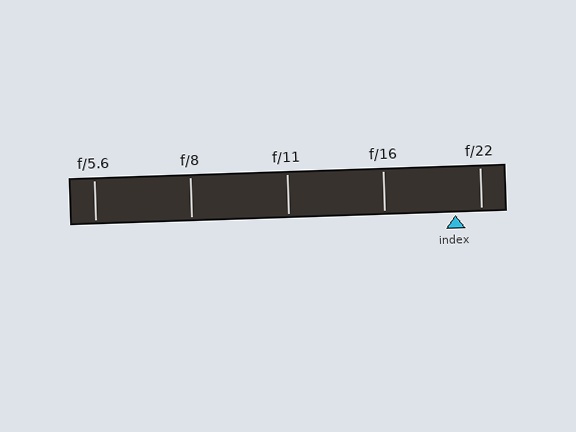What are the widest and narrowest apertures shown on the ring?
The widest aperture shown is f/5.6 and the narrowest is f/22.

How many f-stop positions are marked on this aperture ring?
There are 5 f-stop positions marked.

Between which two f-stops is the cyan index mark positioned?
The index mark is between f/16 and f/22.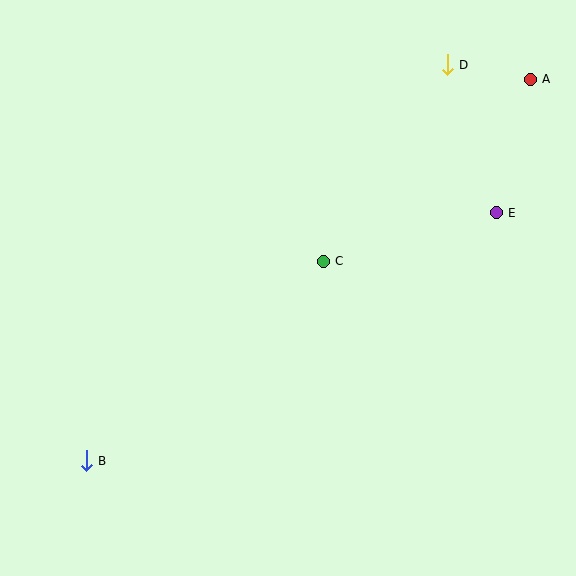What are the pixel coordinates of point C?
Point C is at (323, 261).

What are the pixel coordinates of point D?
Point D is at (447, 65).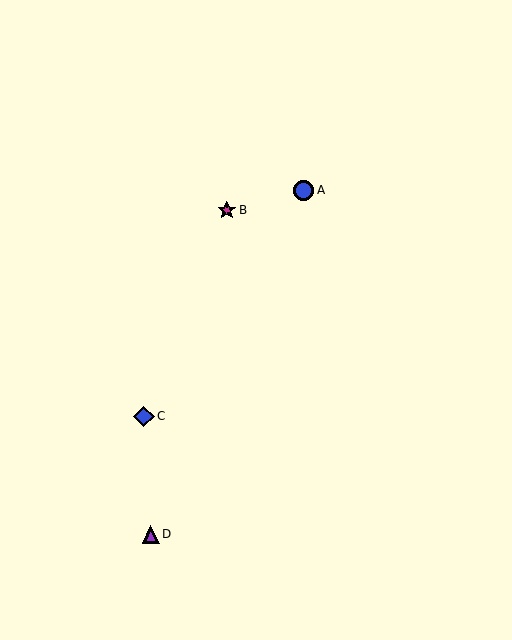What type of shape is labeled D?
Shape D is a purple triangle.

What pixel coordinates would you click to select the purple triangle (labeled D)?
Click at (151, 534) to select the purple triangle D.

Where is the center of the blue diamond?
The center of the blue diamond is at (144, 416).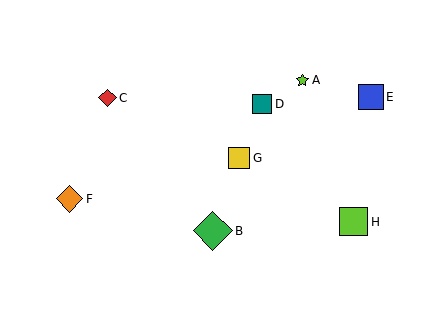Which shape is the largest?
The green diamond (labeled B) is the largest.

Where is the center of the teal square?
The center of the teal square is at (262, 104).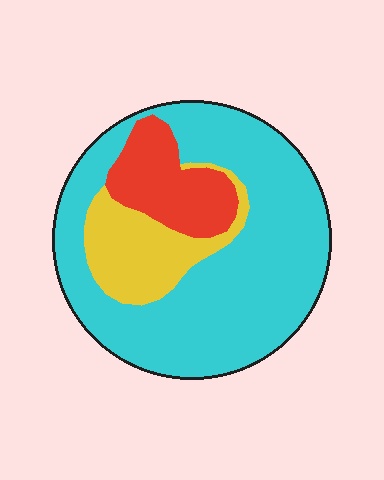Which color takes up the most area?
Cyan, at roughly 70%.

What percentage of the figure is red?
Red takes up about one sixth (1/6) of the figure.